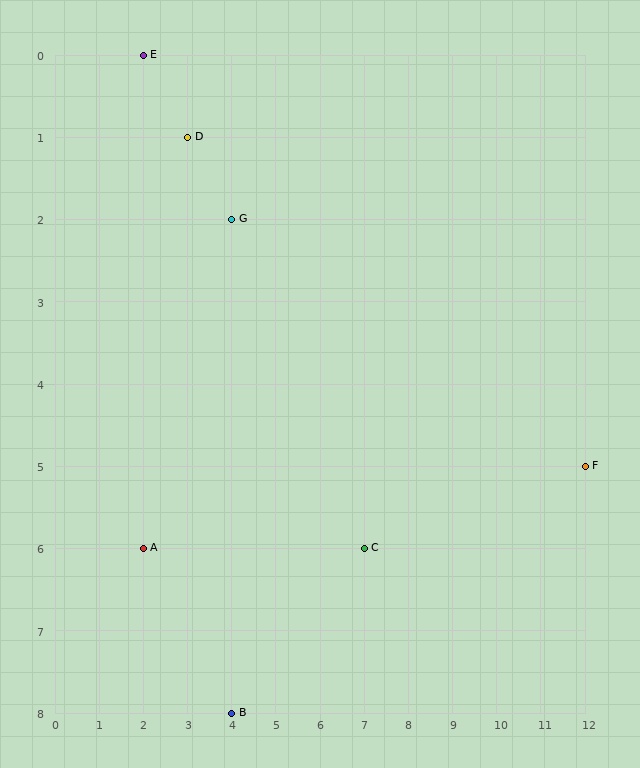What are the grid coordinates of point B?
Point B is at grid coordinates (4, 8).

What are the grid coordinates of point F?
Point F is at grid coordinates (12, 5).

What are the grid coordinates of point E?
Point E is at grid coordinates (2, 0).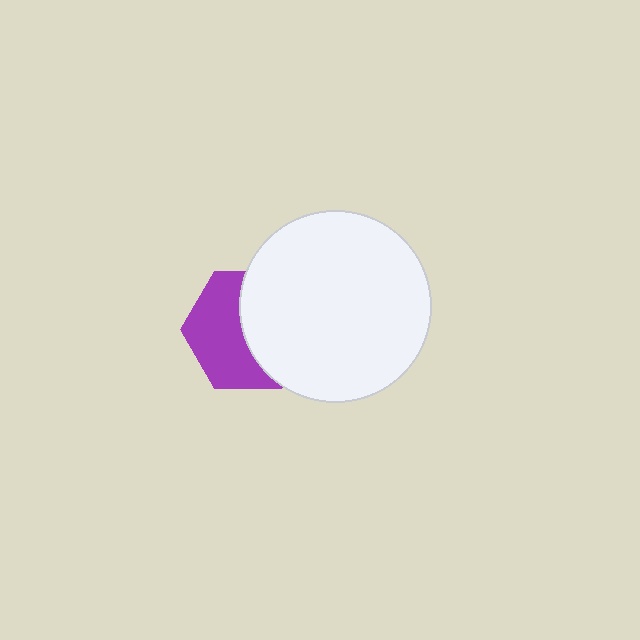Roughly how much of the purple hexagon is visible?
About half of it is visible (roughly 51%).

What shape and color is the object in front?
The object in front is a white circle.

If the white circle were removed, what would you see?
You would see the complete purple hexagon.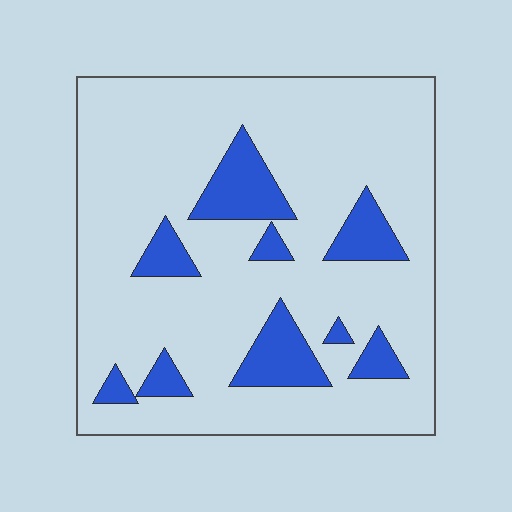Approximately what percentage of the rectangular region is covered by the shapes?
Approximately 15%.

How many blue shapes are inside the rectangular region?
9.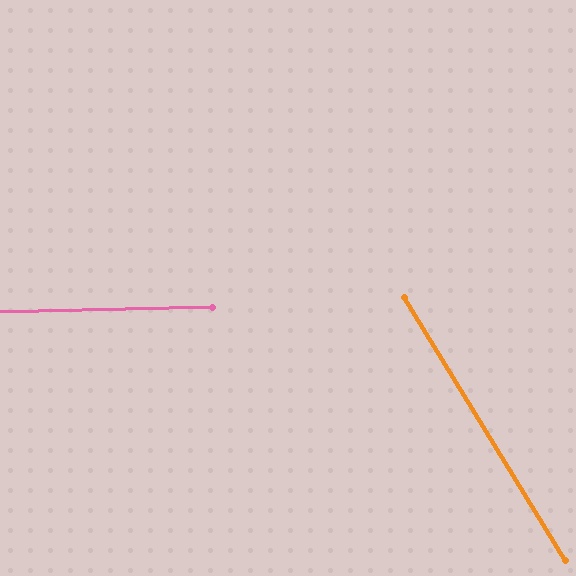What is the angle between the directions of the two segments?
Approximately 60 degrees.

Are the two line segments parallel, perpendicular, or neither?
Neither parallel nor perpendicular — they differ by about 60°.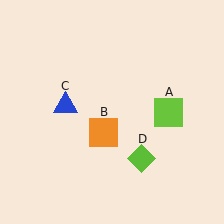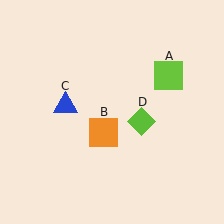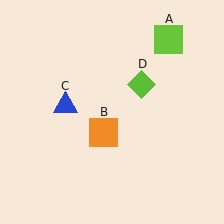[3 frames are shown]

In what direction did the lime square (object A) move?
The lime square (object A) moved up.